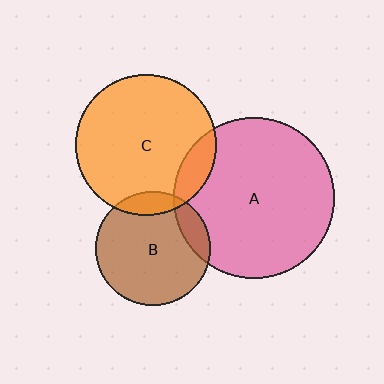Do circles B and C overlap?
Yes.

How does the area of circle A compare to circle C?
Approximately 1.3 times.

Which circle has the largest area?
Circle A (pink).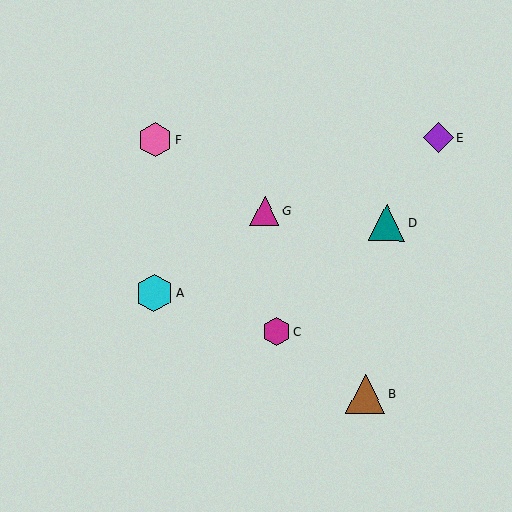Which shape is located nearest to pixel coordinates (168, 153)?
The pink hexagon (labeled F) at (155, 140) is nearest to that location.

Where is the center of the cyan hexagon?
The center of the cyan hexagon is at (154, 293).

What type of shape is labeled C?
Shape C is a magenta hexagon.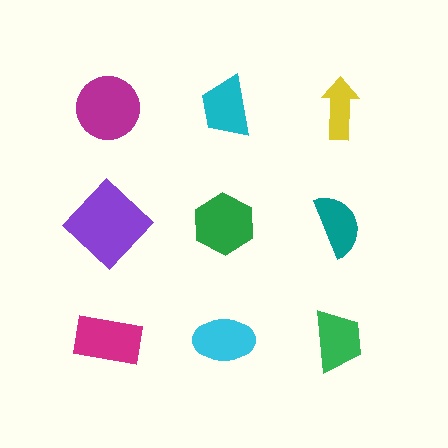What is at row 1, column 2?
A cyan trapezoid.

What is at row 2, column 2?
A green hexagon.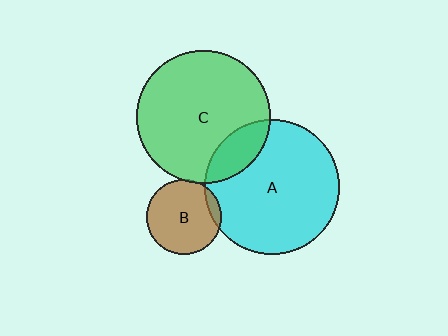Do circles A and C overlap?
Yes.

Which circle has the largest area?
Circle A (cyan).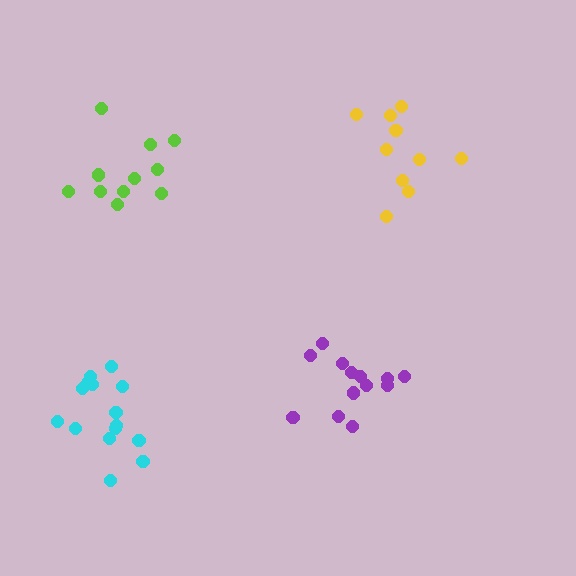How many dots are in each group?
Group 1: 10 dots, Group 2: 13 dots, Group 3: 11 dots, Group 4: 16 dots (50 total).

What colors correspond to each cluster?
The clusters are colored: yellow, purple, lime, cyan.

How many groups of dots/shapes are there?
There are 4 groups.